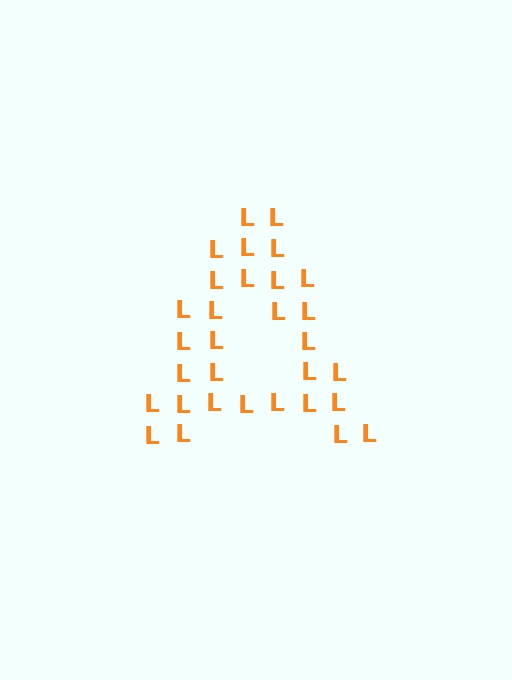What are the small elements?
The small elements are letter L's.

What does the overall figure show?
The overall figure shows the letter A.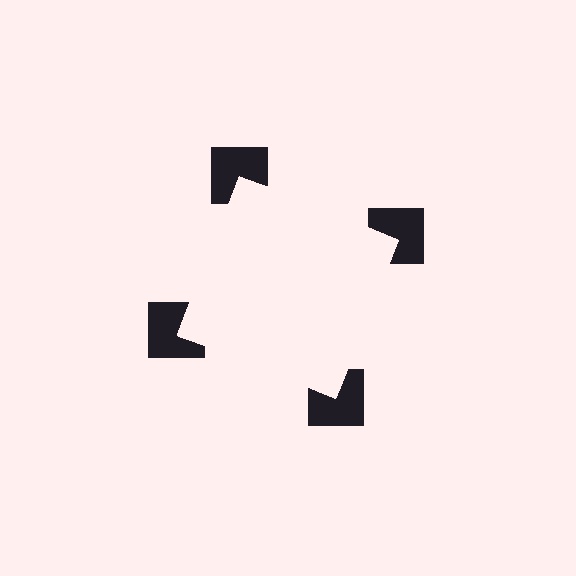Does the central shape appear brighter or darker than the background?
It typically appears slightly brighter than the background, even though no actual brightness change is drawn.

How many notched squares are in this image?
There are 4 — one at each vertex of the illusory square.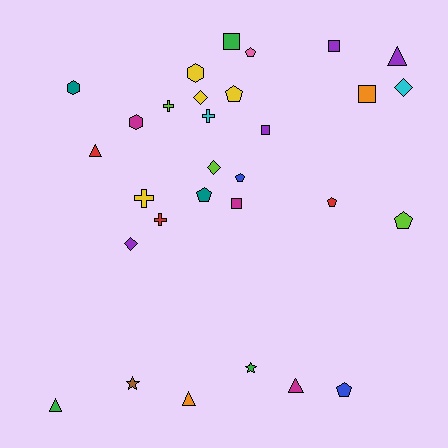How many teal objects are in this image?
There are 2 teal objects.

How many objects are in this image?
There are 30 objects.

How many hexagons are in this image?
There are 3 hexagons.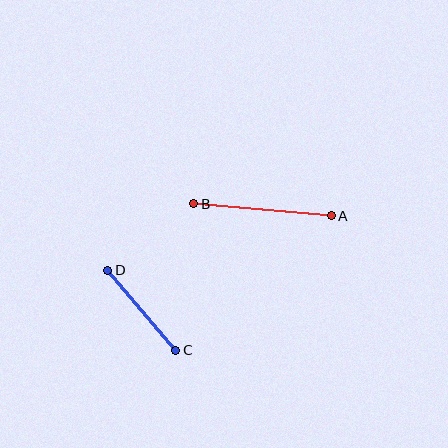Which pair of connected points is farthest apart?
Points A and B are farthest apart.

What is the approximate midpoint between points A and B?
The midpoint is at approximately (262, 210) pixels.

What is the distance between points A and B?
The distance is approximately 138 pixels.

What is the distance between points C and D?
The distance is approximately 105 pixels.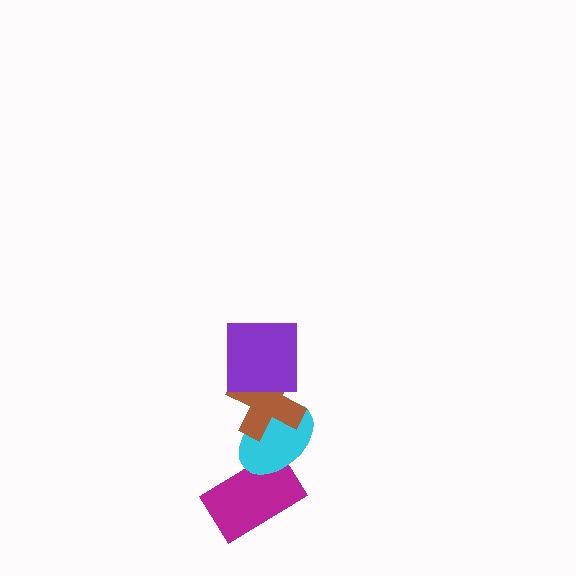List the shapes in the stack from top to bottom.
From top to bottom: the purple square, the brown cross, the cyan ellipse, the magenta rectangle.